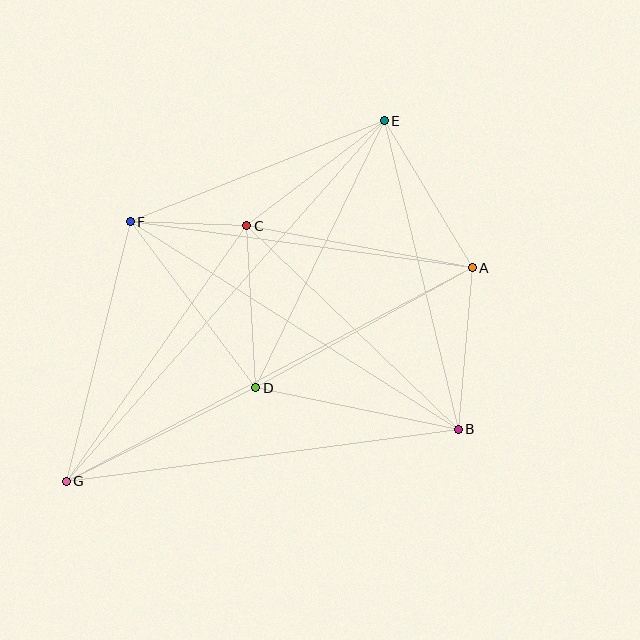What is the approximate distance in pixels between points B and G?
The distance between B and G is approximately 395 pixels.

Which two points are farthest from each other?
Points E and G are farthest from each other.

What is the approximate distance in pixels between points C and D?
The distance between C and D is approximately 162 pixels.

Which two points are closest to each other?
Points C and F are closest to each other.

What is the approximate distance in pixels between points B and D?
The distance between B and D is approximately 207 pixels.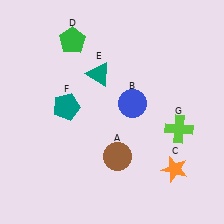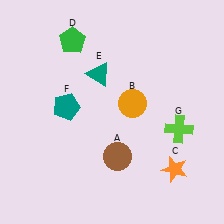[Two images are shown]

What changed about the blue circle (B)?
In Image 1, B is blue. In Image 2, it changed to orange.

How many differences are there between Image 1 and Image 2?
There is 1 difference between the two images.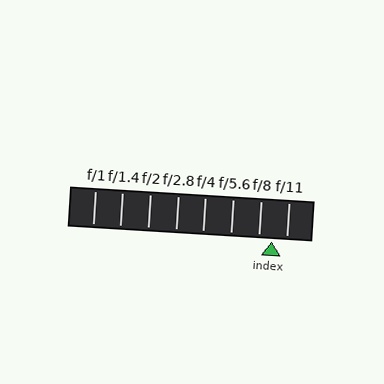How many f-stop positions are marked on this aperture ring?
There are 8 f-stop positions marked.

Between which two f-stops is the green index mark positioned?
The index mark is between f/8 and f/11.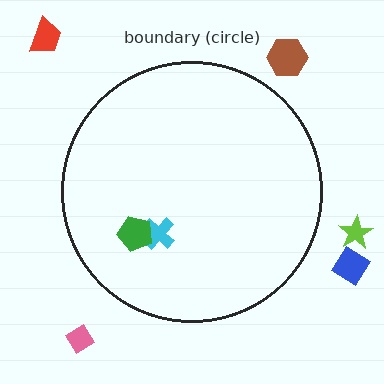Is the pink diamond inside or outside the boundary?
Outside.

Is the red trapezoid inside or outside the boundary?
Outside.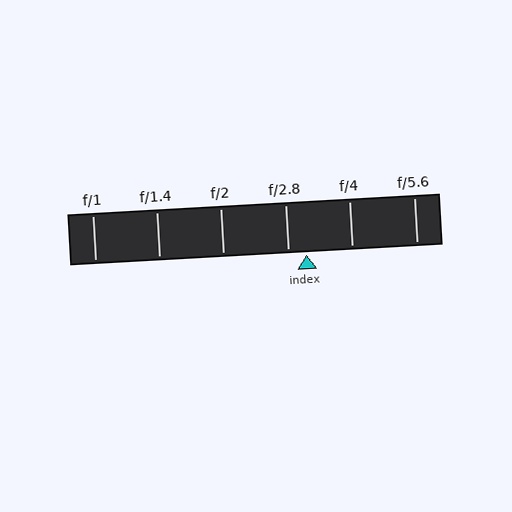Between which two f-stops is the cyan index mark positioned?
The index mark is between f/2.8 and f/4.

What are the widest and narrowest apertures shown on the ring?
The widest aperture shown is f/1 and the narrowest is f/5.6.